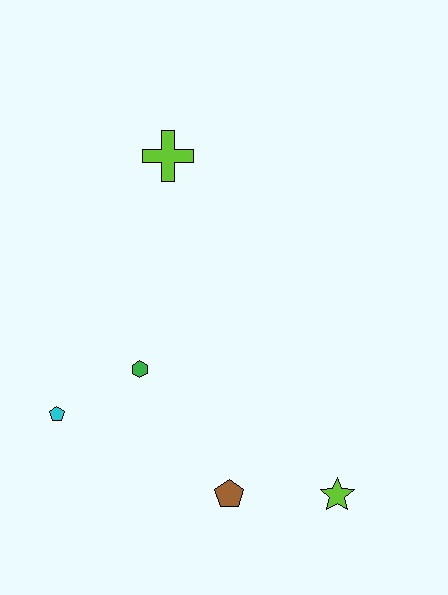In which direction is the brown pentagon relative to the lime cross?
The brown pentagon is below the lime cross.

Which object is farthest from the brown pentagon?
The lime cross is farthest from the brown pentagon.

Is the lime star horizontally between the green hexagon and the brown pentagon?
No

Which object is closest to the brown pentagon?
The lime star is closest to the brown pentagon.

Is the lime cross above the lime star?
Yes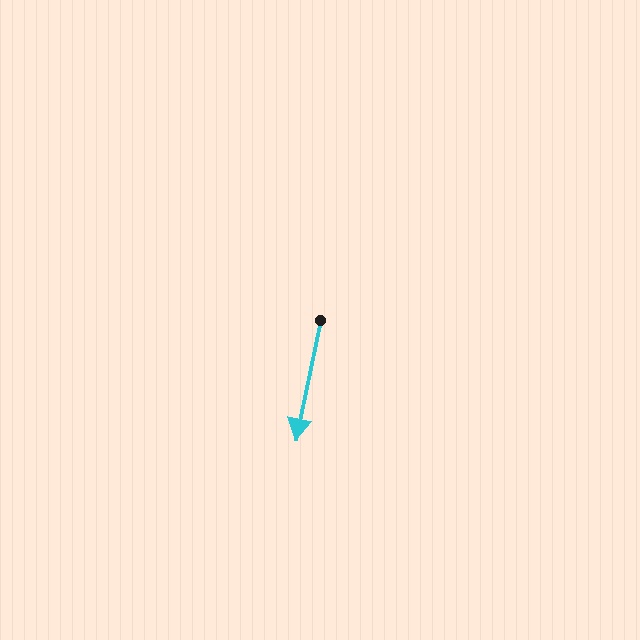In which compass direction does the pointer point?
South.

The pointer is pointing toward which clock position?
Roughly 6 o'clock.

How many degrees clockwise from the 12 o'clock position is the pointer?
Approximately 192 degrees.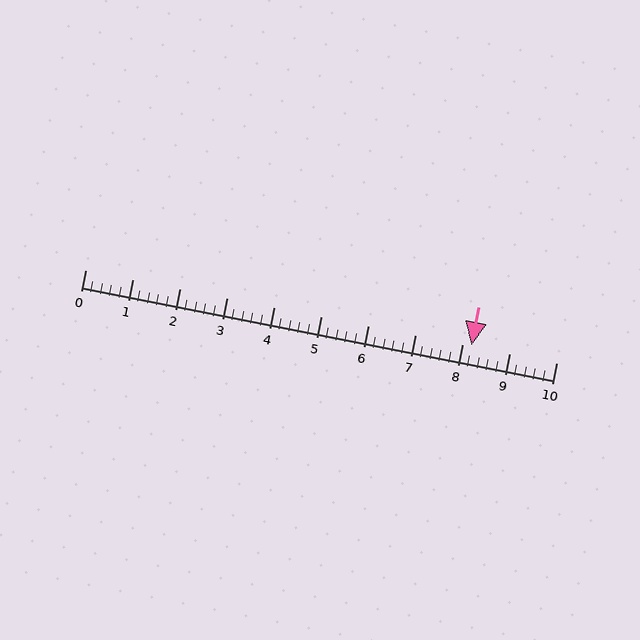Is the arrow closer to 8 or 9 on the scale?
The arrow is closer to 8.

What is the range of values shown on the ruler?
The ruler shows values from 0 to 10.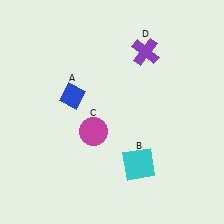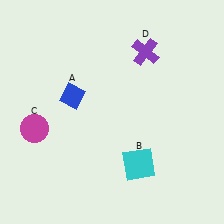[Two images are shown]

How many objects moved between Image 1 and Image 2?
1 object moved between the two images.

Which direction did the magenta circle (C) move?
The magenta circle (C) moved left.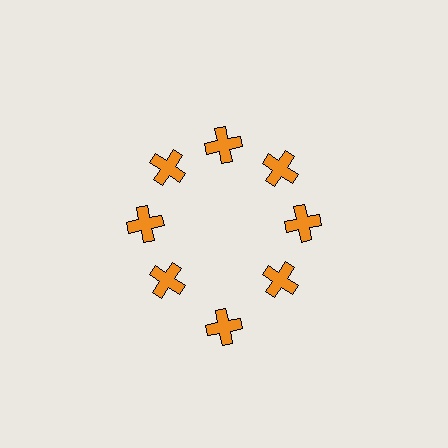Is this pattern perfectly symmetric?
No. The 8 orange crosses are arranged in a ring, but one element near the 6 o'clock position is pushed outward from the center, breaking the 8-fold rotational symmetry.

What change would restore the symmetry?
The symmetry would be restored by moving it inward, back onto the ring so that all 8 crosses sit at equal angles and equal distance from the center.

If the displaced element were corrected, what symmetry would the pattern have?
It would have 8-fold rotational symmetry — the pattern would map onto itself every 45 degrees.